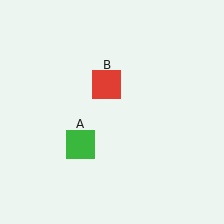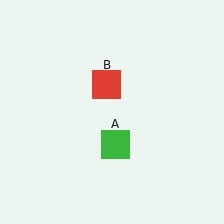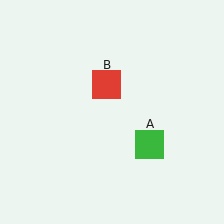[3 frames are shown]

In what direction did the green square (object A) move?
The green square (object A) moved right.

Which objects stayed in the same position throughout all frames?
Red square (object B) remained stationary.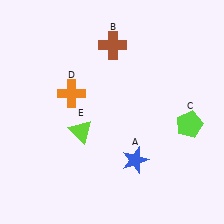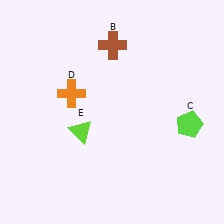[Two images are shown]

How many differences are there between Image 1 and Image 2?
There is 1 difference between the two images.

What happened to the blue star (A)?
The blue star (A) was removed in Image 2. It was in the bottom-right area of Image 1.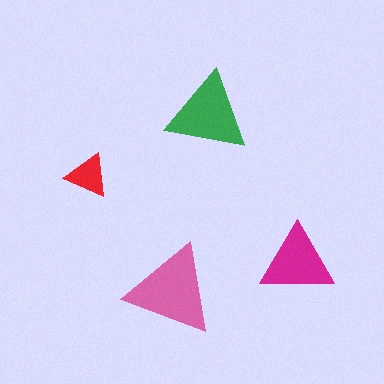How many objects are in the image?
There are 4 objects in the image.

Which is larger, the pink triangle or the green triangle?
The pink one.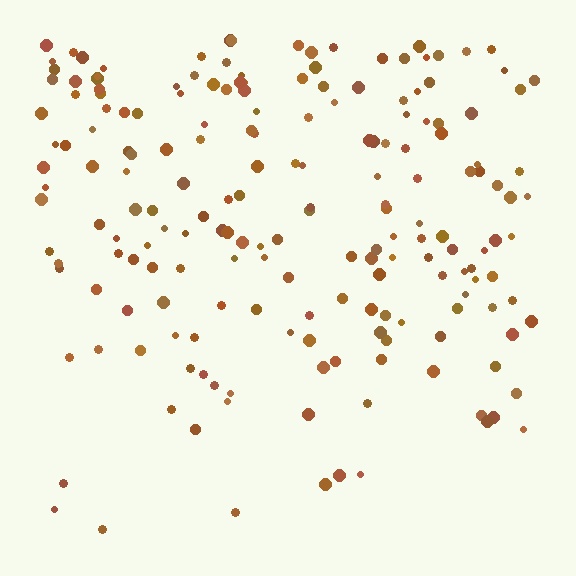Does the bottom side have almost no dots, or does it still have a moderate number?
Still a moderate number, just noticeably fewer than the top.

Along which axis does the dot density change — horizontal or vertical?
Vertical.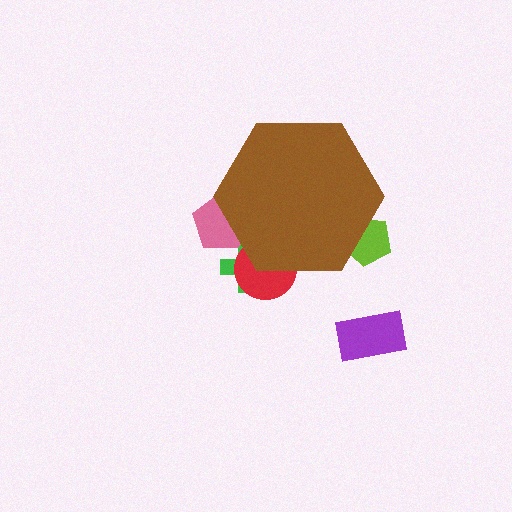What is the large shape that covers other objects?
A brown hexagon.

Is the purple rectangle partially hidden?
No, the purple rectangle is fully visible.